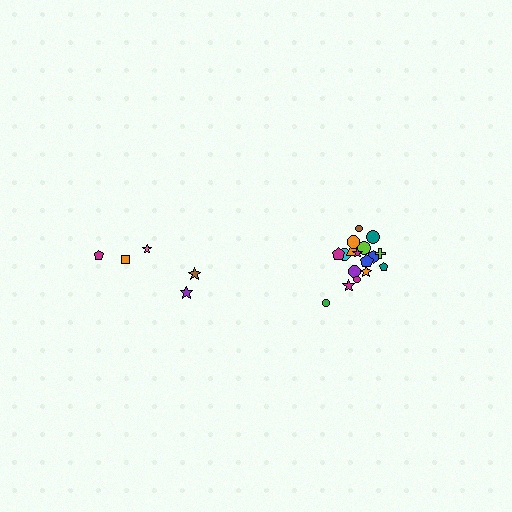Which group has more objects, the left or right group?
The right group.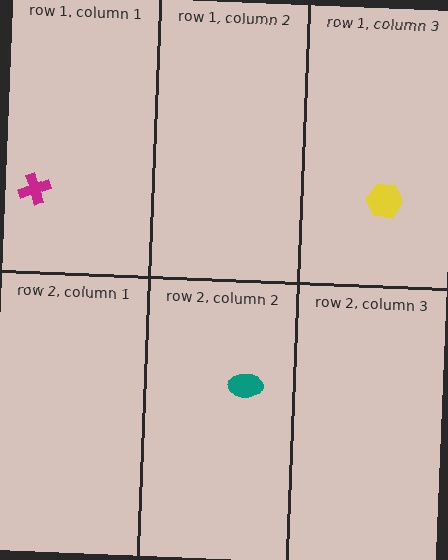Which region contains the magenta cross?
The row 1, column 1 region.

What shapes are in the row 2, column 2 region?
The teal ellipse.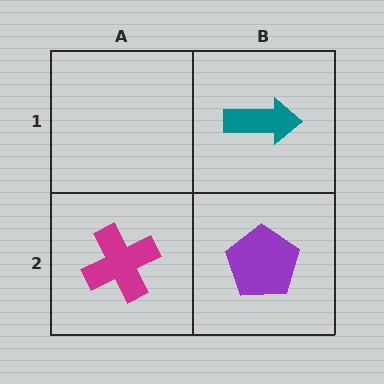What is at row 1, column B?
A teal arrow.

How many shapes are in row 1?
1 shape.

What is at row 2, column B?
A purple pentagon.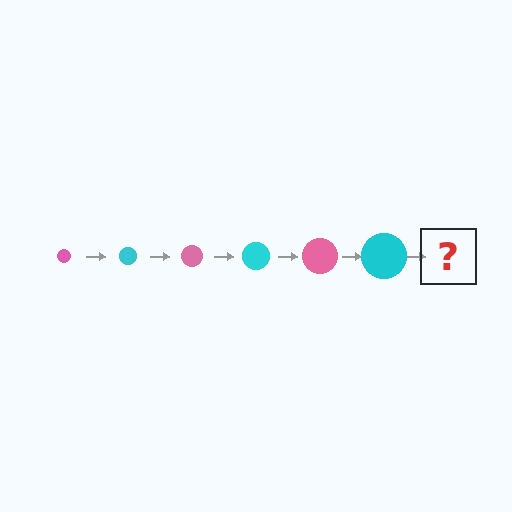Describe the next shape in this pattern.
It should be a pink circle, larger than the previous one.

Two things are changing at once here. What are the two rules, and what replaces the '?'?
The two rules are that the circle grows larger each step and the color cycles through pink and cyan. The '?' should be a pink circle, larger than the previous one.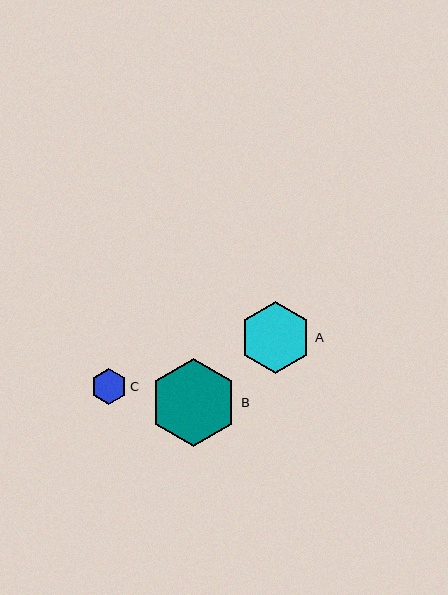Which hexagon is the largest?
Hexagon B is the largest with a size of approximately 88 pixels.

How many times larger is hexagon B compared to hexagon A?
Hexagon B is approximately 1.2 times the size of hexagon A.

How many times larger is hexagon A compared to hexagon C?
Hexagon A is approximately 2.0 times the size of hexagon C.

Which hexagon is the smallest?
Hexagon C is the smallest with a size of approximately 37 pixels.